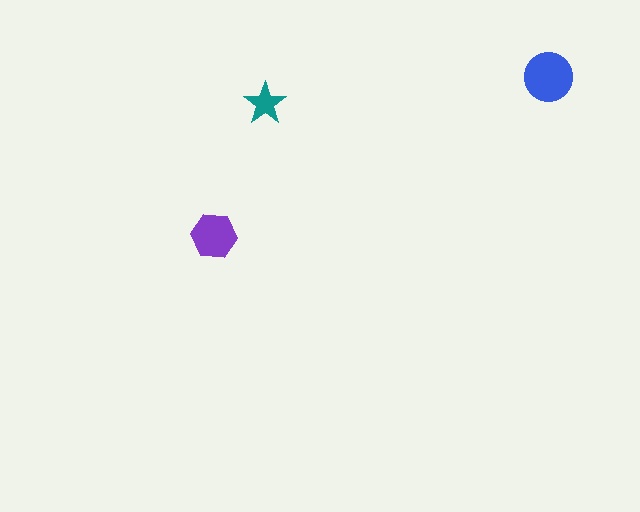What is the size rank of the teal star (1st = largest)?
3rd.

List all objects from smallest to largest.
The teal star, the purple hexagon, the blue circle.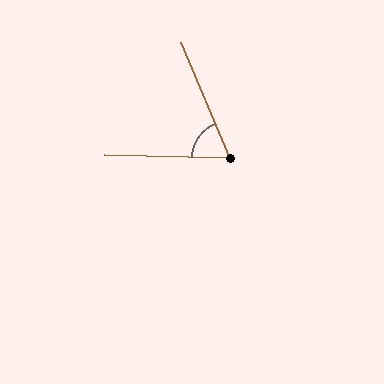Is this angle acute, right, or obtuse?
It is acute.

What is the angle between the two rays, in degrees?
Approximately 66 degrees.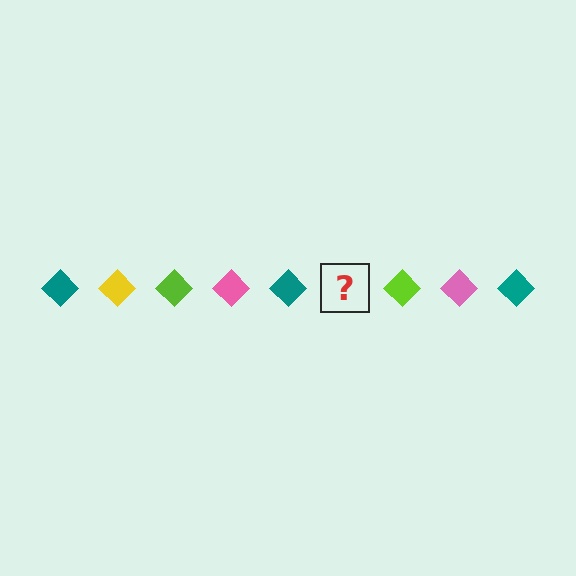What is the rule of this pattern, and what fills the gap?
The rule is that the pattern cycles through teal, yellow, lime, pink diamonds. The gap should be filled with a yellow diamond.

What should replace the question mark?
The question mark should be replaced with a yellow diamond.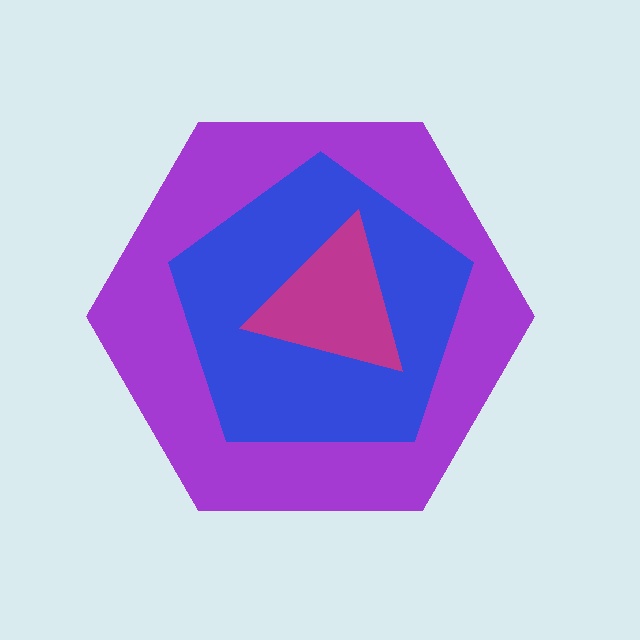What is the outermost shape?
The purple hexagon.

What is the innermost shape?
The magenta triangle.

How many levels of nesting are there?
3.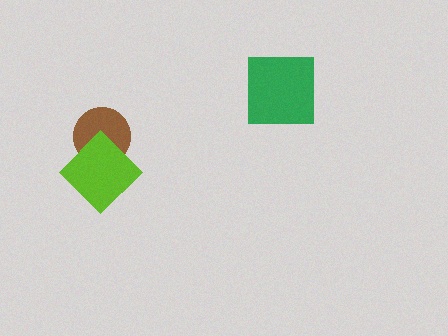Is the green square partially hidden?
No, no other shape covers it.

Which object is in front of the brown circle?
The lime diamond is in front of the brown circle.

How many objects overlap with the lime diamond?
1 object overlaps with the lime diamond.